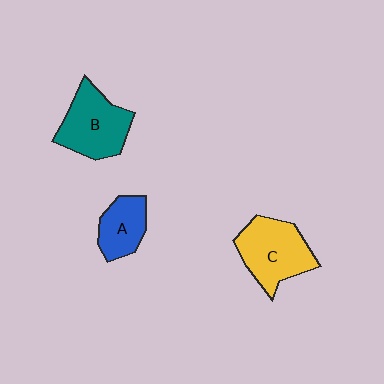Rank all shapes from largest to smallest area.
From largest to smallest: C (yellow), B (teal), A (blue).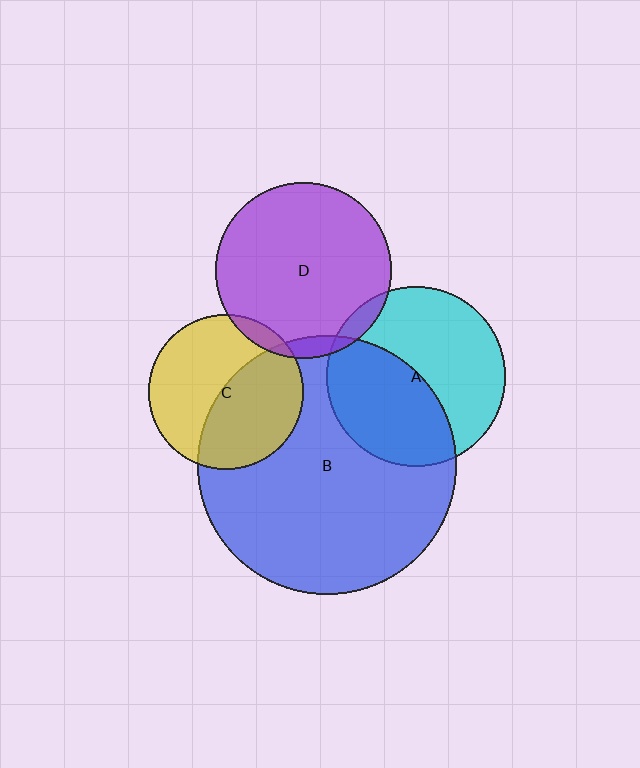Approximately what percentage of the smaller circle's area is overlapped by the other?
Approximately 5%.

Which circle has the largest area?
Circle B (blue).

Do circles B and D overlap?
Yes.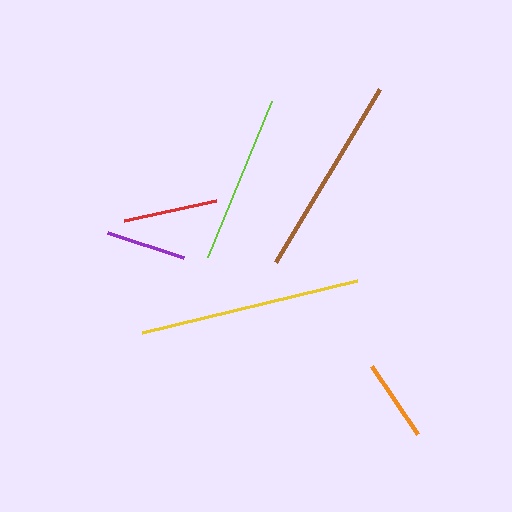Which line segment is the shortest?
The purple line is the shortest at approximately 80 pixels.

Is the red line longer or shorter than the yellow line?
The yellow line is longer than the red line.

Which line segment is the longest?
The yellow line is the longest at approximately 222 pixels.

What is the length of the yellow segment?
The yellow segment is approximately 222 pixels long.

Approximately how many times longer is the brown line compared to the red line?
The brown line is approximately 2.1 times the length of the red line.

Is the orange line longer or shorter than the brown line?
The brown line is longer than the orange line.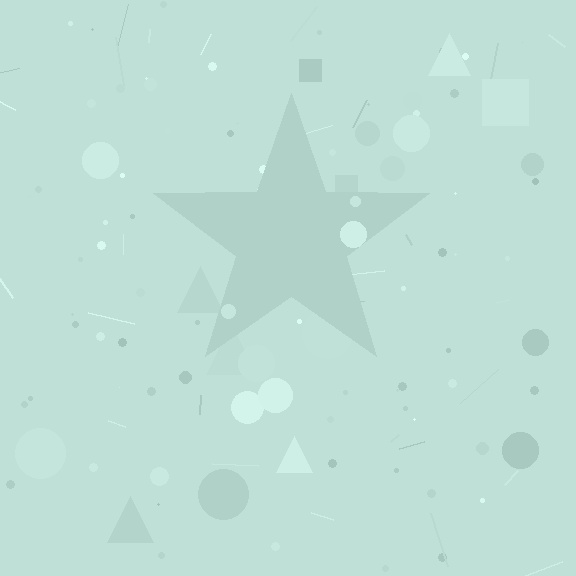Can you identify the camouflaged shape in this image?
The camouflaged shape is a star.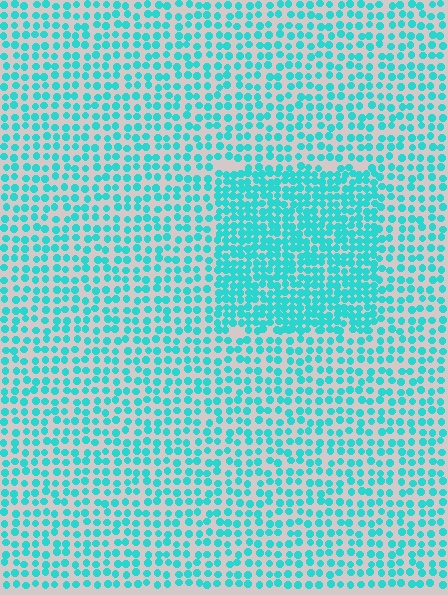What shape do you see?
I see a rectangle.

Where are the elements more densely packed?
The elements are more densely packed inside the rectangle boundary.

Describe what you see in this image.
The image contains small cyan elements arranged at two different densities. A rectangle-shaped region is visible where the elements are more densely packed than the surrounding area.